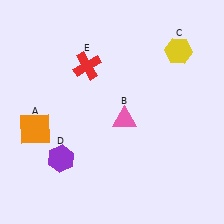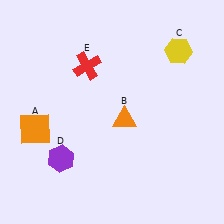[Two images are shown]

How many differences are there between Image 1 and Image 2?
There is 1 difference between the two images.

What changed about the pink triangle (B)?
In Image 1, B is pink. In Image 2, it changed to orange.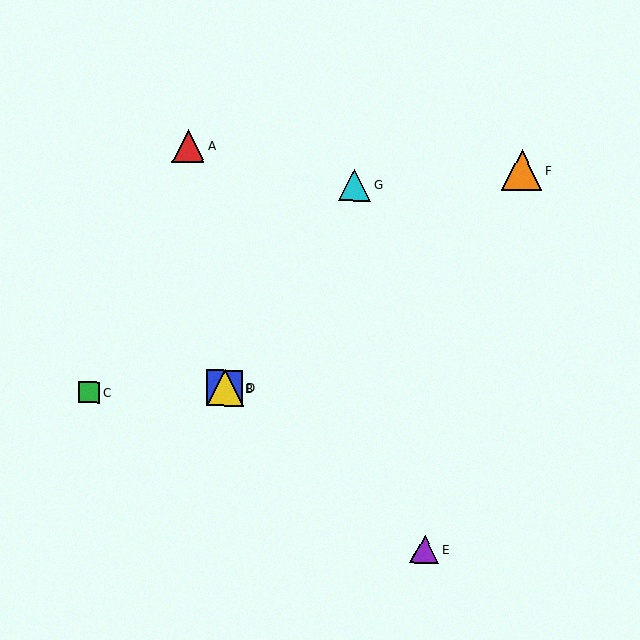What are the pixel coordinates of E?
Object E is at (425, 549).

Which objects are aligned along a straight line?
Objects B, D, G are aligned along a straight line.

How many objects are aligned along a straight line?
3 objects (B, D, G) are aligned along a straight line.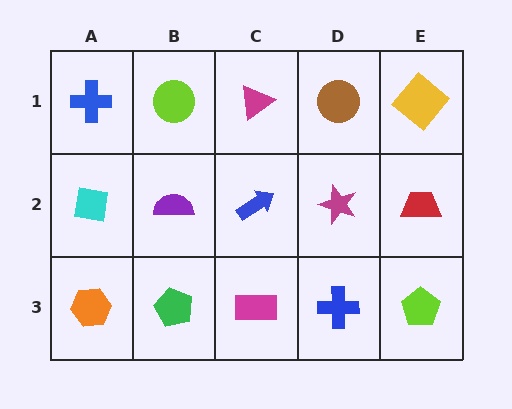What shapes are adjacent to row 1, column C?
A blue arrow (row 2, column C), a lime circle (row 1, column B), a brown circle (row 1, column D).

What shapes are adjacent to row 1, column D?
A magenta star (row 2, column D), a magenta triangle (row 1, column C), a yellow diamond (row 1, column E).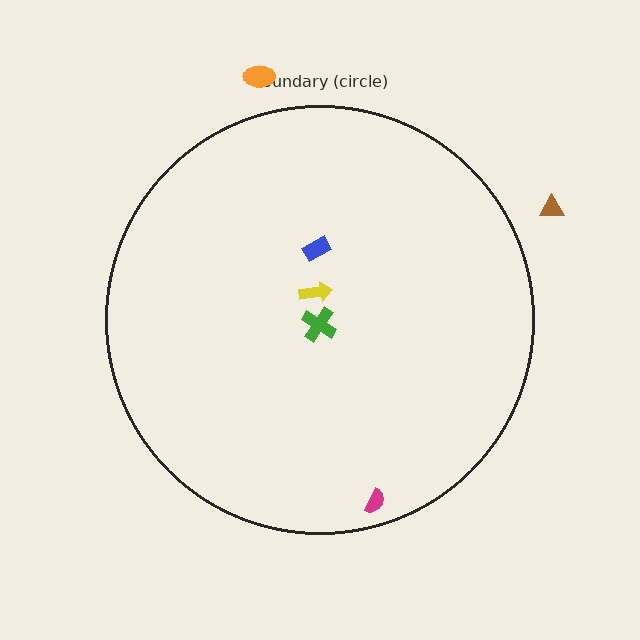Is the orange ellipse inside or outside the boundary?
Outside.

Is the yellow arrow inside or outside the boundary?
Inside.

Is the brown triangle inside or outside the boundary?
Outside.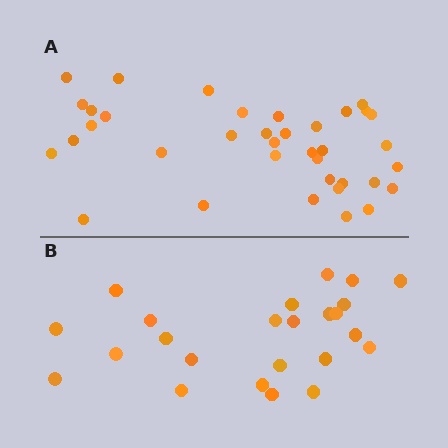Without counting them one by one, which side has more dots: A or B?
Region A (the top region) has more dots.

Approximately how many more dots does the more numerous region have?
Region A has approximately 15 more dots than region B.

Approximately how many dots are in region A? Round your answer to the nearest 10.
About 40 dots. (The exact count is 37, which rounds to 40.)